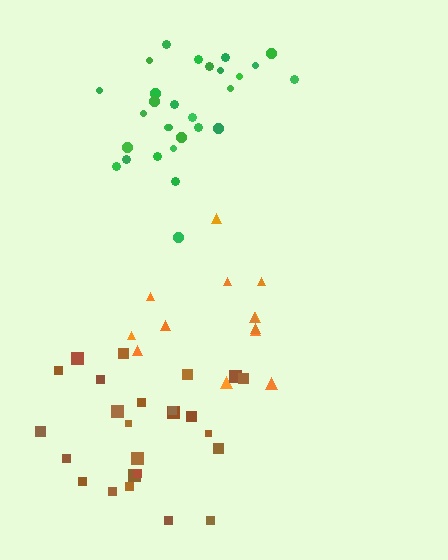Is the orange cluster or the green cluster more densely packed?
Green.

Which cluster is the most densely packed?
Green.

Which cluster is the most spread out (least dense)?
Brown.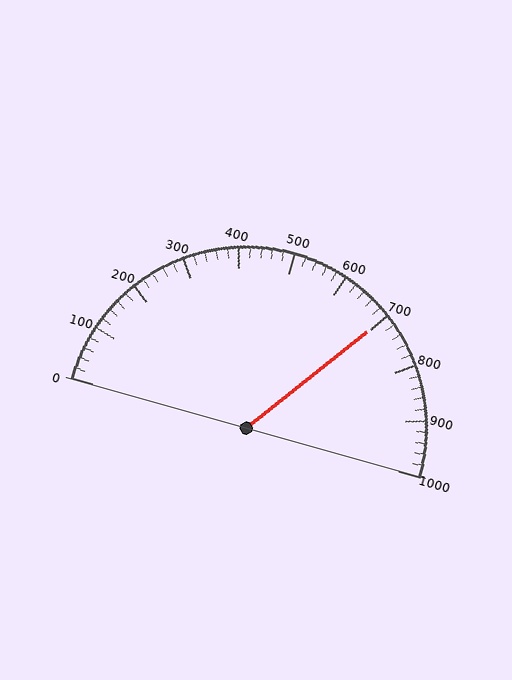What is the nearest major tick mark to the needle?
The nearest major tick mark is 700.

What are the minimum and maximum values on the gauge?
The gauge ranges from 0 to 1000.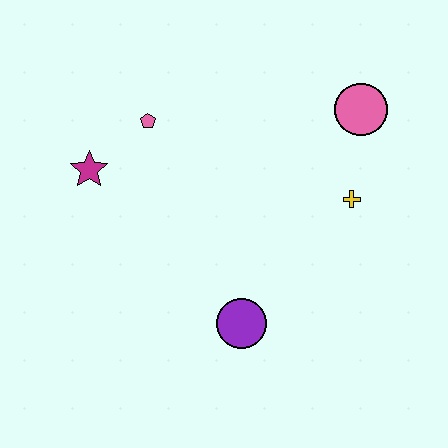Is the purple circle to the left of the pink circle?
Yes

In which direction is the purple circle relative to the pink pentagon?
The purple circle is below the pink pentagon.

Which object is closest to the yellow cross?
The pink circle is closest to the yellow cross.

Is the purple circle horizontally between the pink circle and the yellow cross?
No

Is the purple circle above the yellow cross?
No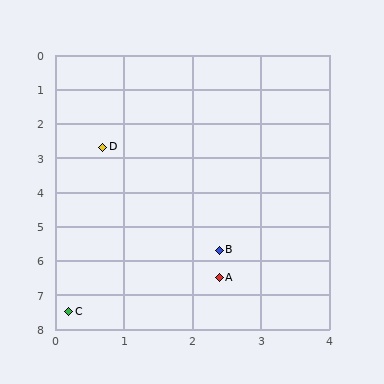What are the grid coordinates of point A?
Point A is at approximately (2.4, 6.5).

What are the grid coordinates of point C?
Point C is at approximately (0.2, 7.5).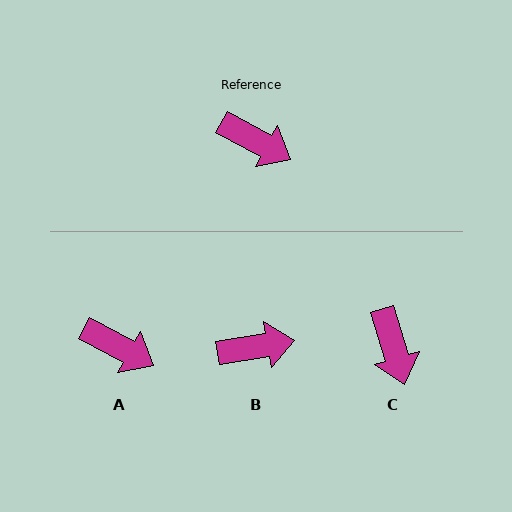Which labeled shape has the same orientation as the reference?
A.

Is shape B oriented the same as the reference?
No, it is off by about 38 degrees.